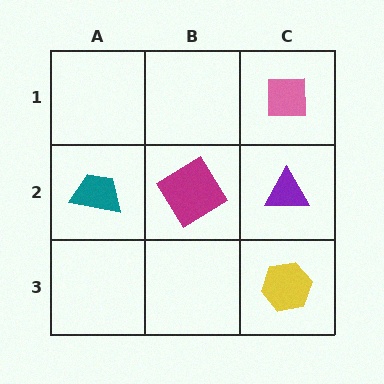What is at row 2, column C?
A purple triangle.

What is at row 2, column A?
A teal trapezoid.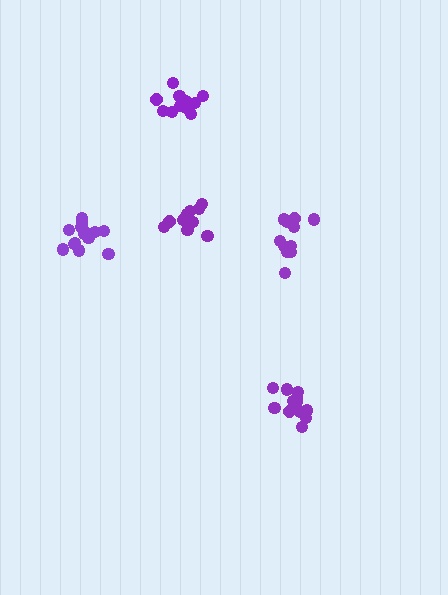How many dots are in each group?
Group 1: 13 dots, Group 2: 12 dots, Group 3: 12 dots, Group 4: 15 dots, Group 5: 11 dots (63 total).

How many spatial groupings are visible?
There are 5 spatial groupings.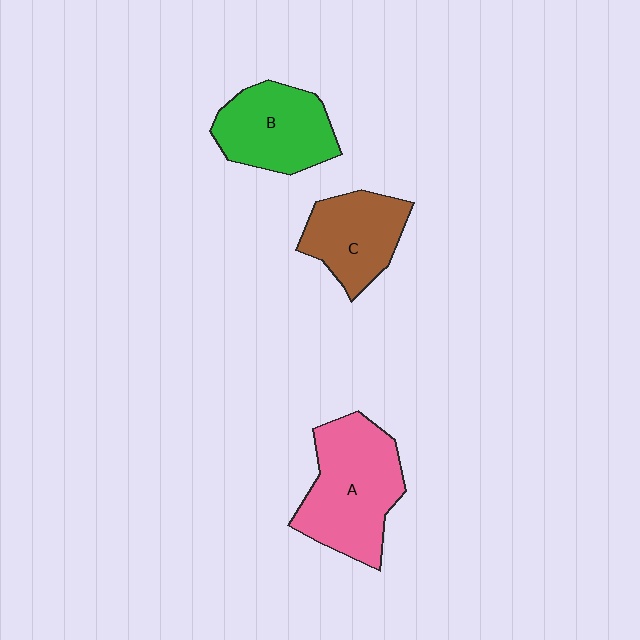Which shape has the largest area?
Shape A (pink).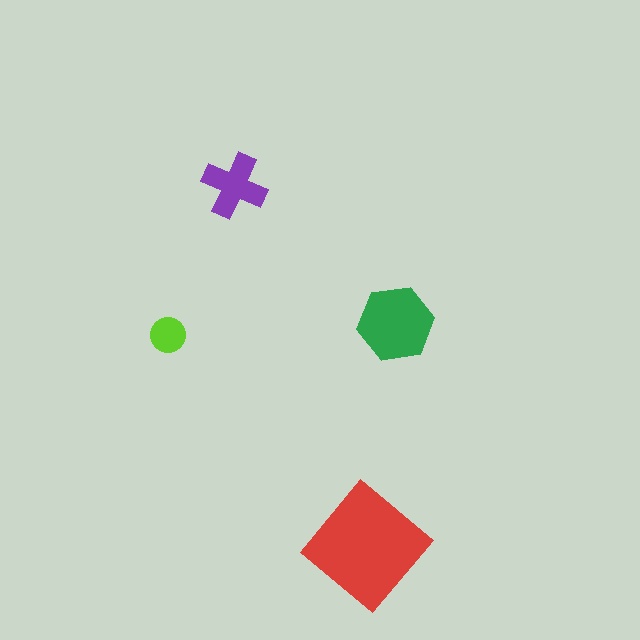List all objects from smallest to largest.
The lime circle, the purple cross, the green hexagon, the red diamond.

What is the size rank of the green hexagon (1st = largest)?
2nd.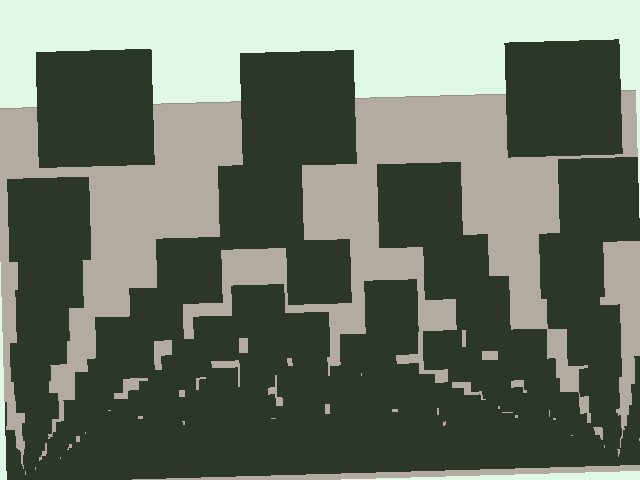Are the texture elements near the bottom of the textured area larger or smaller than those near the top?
Smaller. The gradient is inverted — elements near the bottom are smaller and denser.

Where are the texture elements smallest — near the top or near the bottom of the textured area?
Near the bottom.